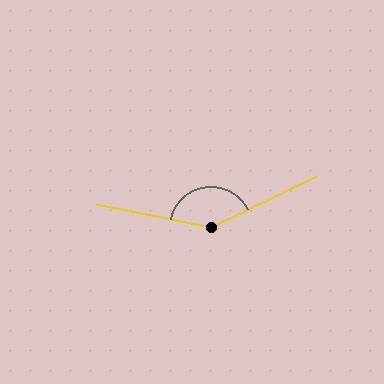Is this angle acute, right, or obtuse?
It is obtuse.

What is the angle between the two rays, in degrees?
Approximately 143 degrees.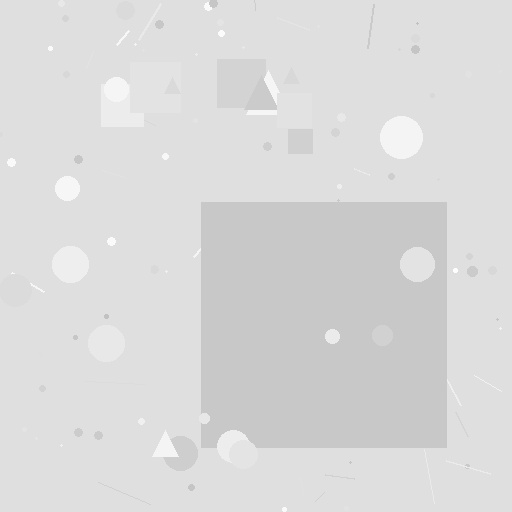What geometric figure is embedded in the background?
A square is embedded in the background.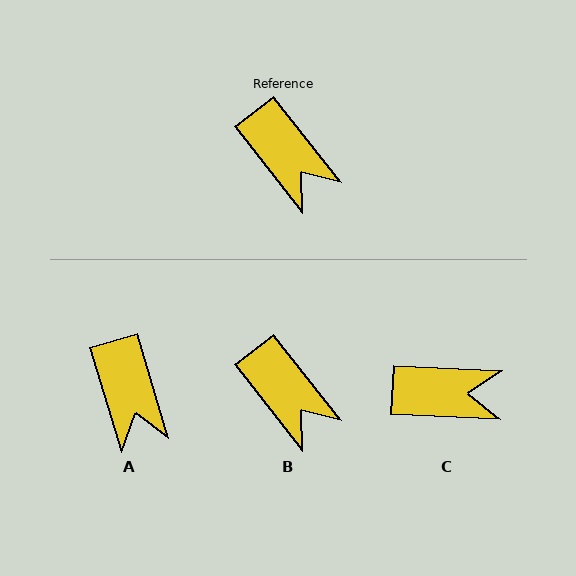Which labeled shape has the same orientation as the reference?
B.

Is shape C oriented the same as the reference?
No, it is off by about 50 degrees.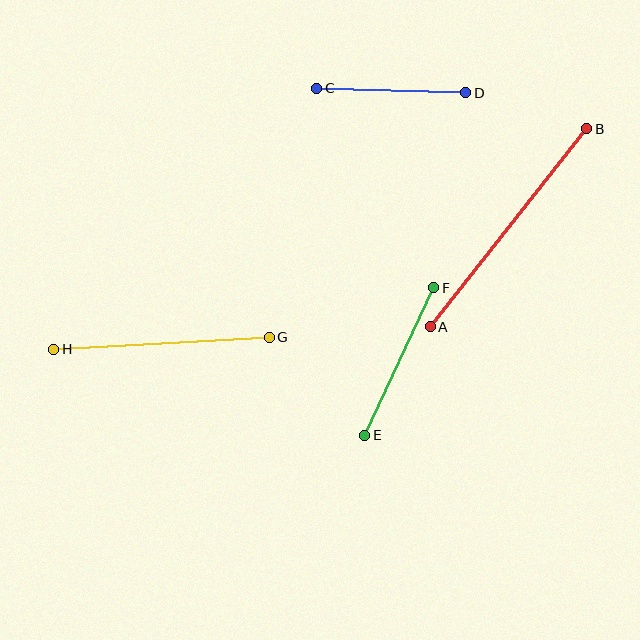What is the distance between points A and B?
The distance is approximately 253 pixels.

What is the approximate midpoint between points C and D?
The midpoint is at approximately (391, 90) pixels.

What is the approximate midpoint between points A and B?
The midpoint is at approximately (509, 228) pixels.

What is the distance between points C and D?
The distance is approximately 149 pixels.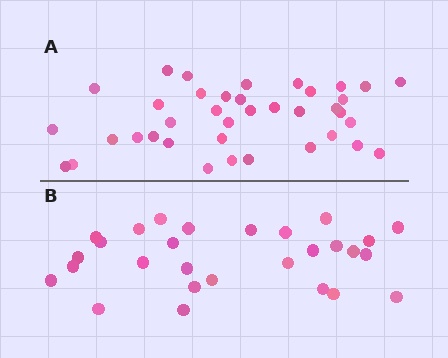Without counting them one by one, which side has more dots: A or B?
Region A (the top region) has more dots.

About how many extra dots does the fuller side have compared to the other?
Region A has roughly 10 or so more dots than region B.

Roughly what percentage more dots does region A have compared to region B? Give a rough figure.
About 35% more.